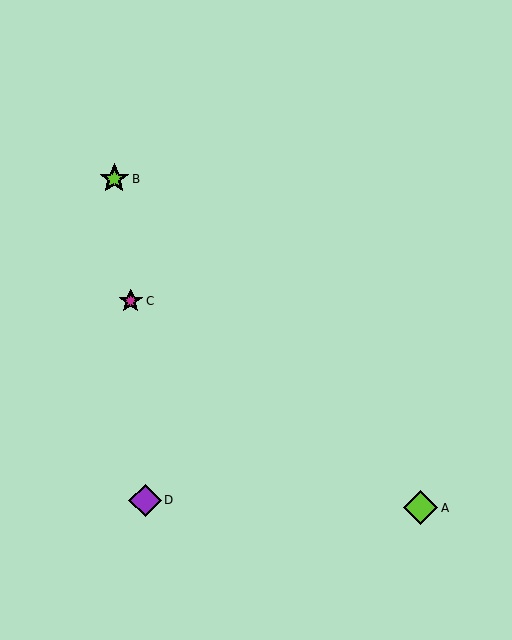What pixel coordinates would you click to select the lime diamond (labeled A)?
Click at (421, 508) to select the lime diamond A.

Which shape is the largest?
The lime diamond (labeled A) is the largest.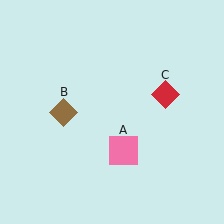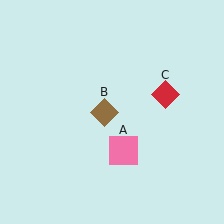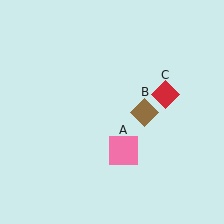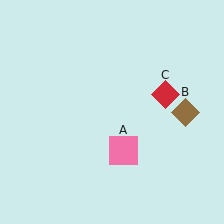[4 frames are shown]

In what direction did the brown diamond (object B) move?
The brown diamond (object B) moved right.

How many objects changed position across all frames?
1 object changed position: brown diamond (object B).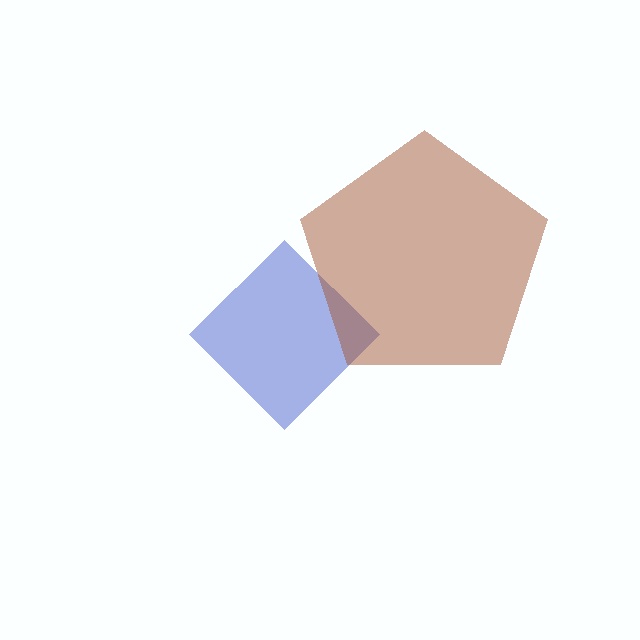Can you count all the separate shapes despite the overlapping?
Yes, there are 2 separate shapes.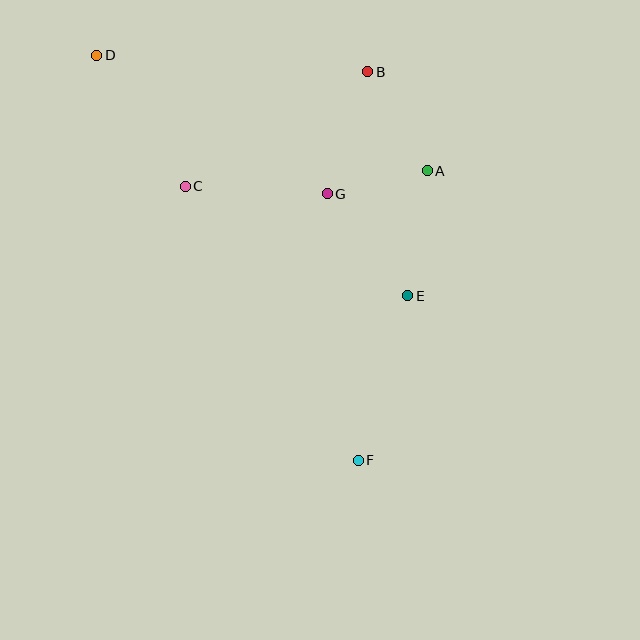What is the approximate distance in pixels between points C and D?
The distance between C and D is approximately 158 pixels.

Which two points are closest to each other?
Points A and G are closest to each other.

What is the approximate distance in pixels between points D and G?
The distance between D and G is approximately 269 pixels.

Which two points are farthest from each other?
Points D and F are farthest from each other.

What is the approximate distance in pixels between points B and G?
The distance between B and G is approximately 128 pixels.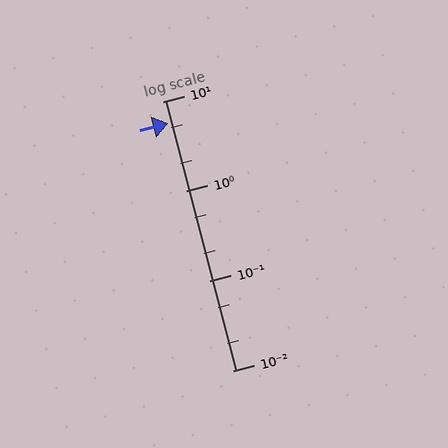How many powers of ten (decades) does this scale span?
The scale spans 3 decades, from 0.01 to 10.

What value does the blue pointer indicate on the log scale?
The pointer indicates approximately 5.7.